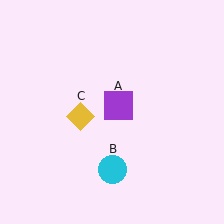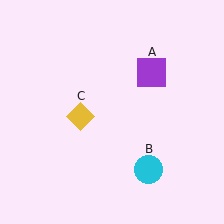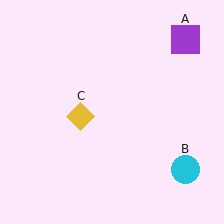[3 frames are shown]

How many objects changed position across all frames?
2 objects changed position: purple square (object A), cyan circle (object B).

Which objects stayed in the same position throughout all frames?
Yellow diamond (object C) remained stationary.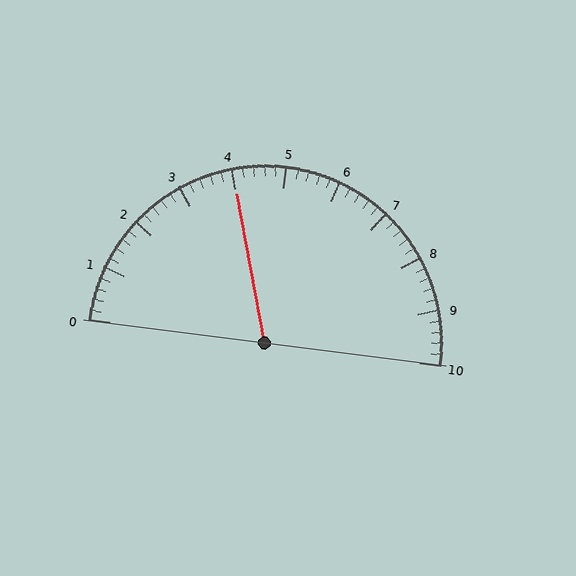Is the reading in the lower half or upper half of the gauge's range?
The reading is in the lower half of the range (0 to 10).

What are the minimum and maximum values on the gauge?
The gauge ranges from 0 to 10.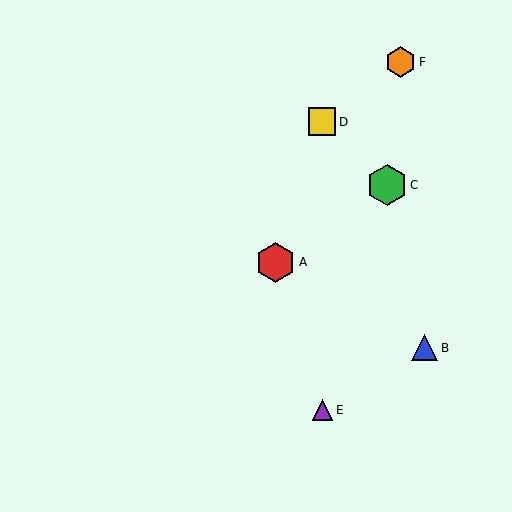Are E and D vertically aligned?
Yes, both are at x≈322.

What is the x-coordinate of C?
Object C is at x≈387.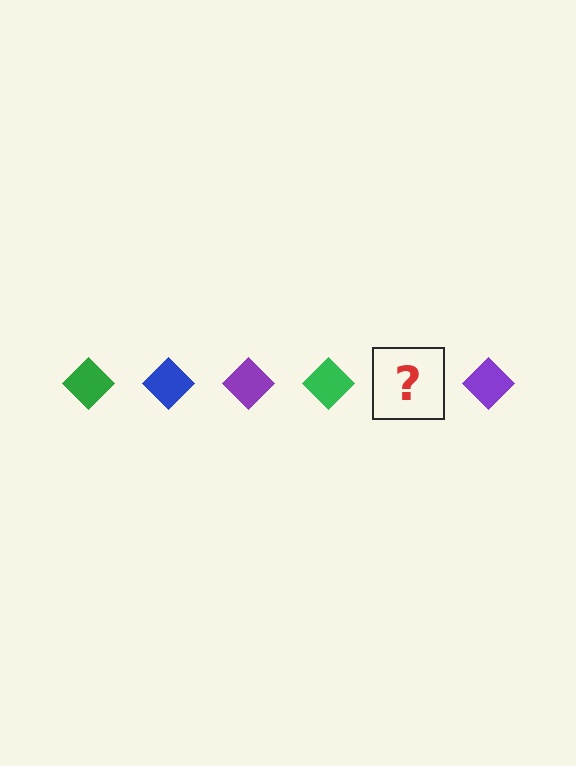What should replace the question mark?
The question mark should be replaced with a blue diamond.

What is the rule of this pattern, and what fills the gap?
The rule is that the pattern cycles through green, blue, purple diamonds. The gap should be filled with a blue diamond.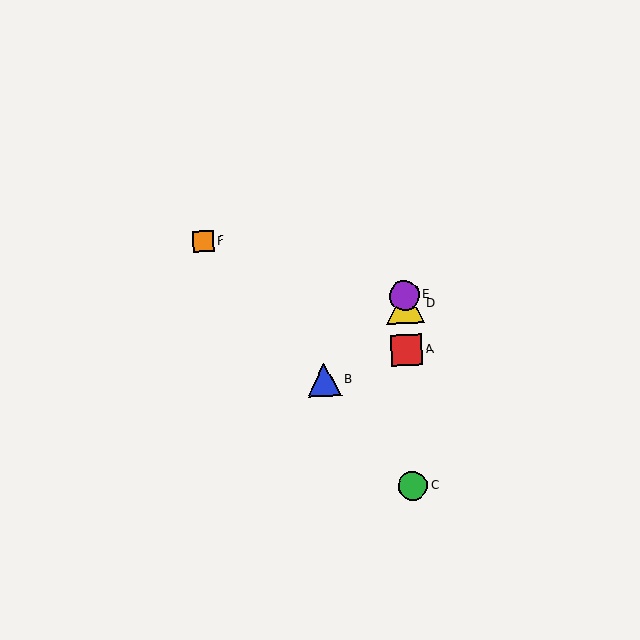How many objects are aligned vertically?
4 objects (A, C, D, E) are aligned vertically.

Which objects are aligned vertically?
Objects A, C, D, E are aligned vertically.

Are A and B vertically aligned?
No, A is at x≈407 and B is at x≈324.